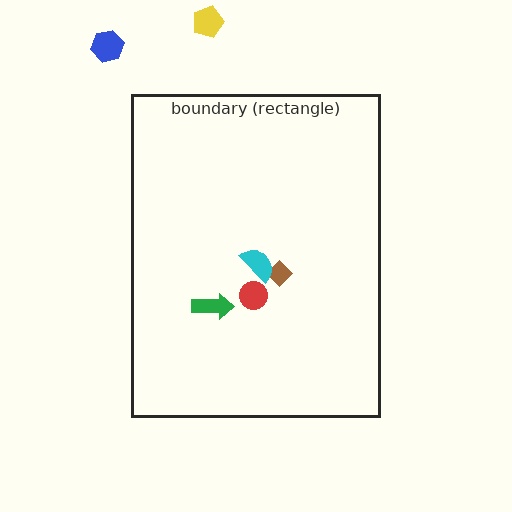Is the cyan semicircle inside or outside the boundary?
Inside.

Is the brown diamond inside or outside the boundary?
Inside.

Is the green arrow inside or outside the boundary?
Inside.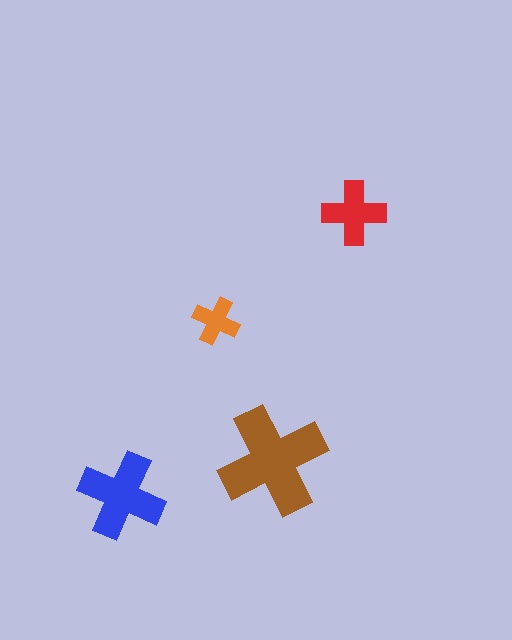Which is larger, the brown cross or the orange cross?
The brown one.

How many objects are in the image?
There are 4 objects in the image.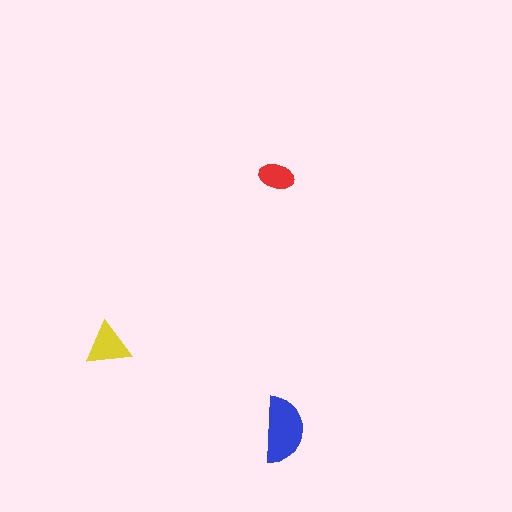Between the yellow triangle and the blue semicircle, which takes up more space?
The blue semicircle.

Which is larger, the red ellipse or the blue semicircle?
The blue semicircle.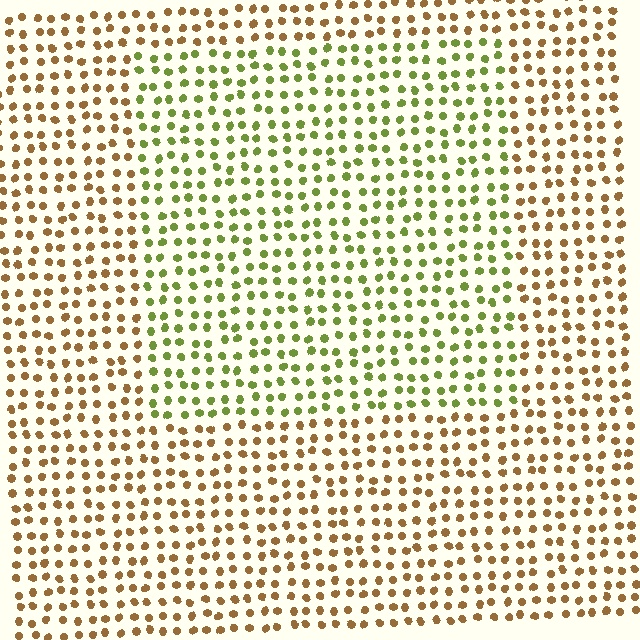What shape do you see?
I see a rectangle.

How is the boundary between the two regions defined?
The boundary is defined purely by a slight shift in hue (about 52 degrees). Spacing, size, and orientation are identical on both sides.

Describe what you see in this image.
The image is filled with small brown elements in a uniform arrangement. A rectangle-shaped region is visible where the elements are tinted to a slightly different hue, forming a subtle color boundary.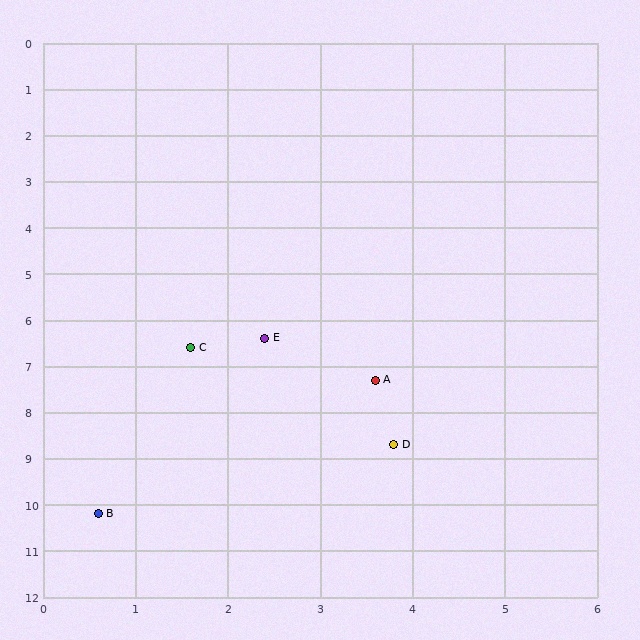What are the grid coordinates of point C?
Point C is at approximately (1.6, 6.6).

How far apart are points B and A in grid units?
Points B and A are about 4.2 grid units apart.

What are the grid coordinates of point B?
Point B is at approximately (0.6, 10.2).